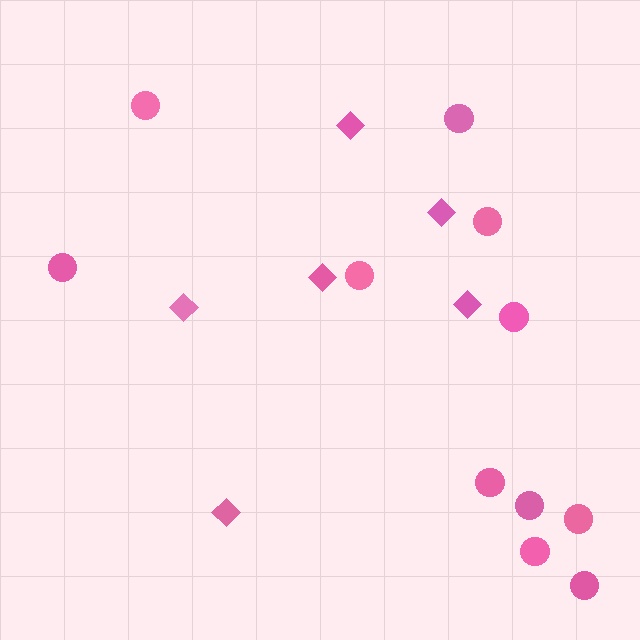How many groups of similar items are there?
There are 2 groups: one group of diamonds (6) and one group of circles (11).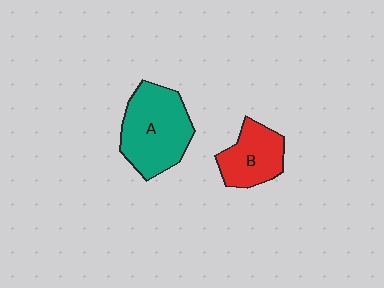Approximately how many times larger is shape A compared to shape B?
Approximately 1.6 times.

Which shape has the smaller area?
Shape B (red).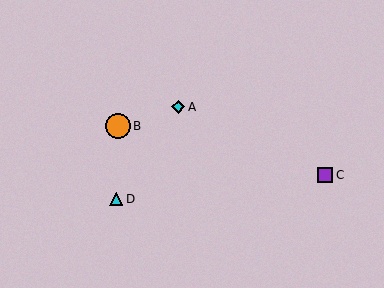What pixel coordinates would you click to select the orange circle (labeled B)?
Click at (118, 126) to select the orange circle B.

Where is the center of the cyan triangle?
The center of the cyan triangle is at (116, 199).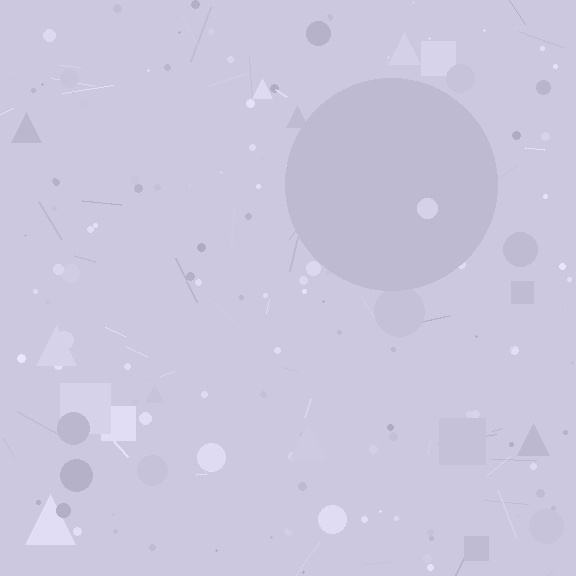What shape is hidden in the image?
A circle is hidden in the image.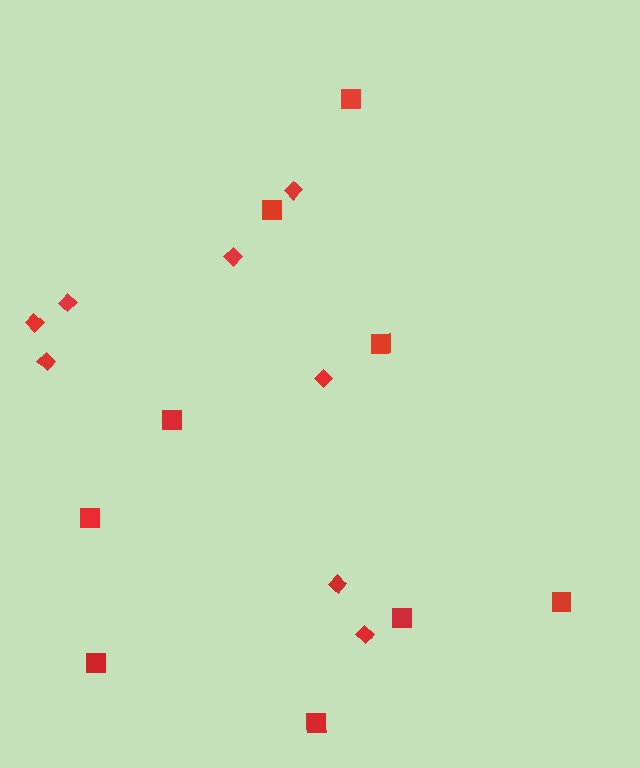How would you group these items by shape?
There are 2 groups: one group of squares (9) and one group of diamonds (8).